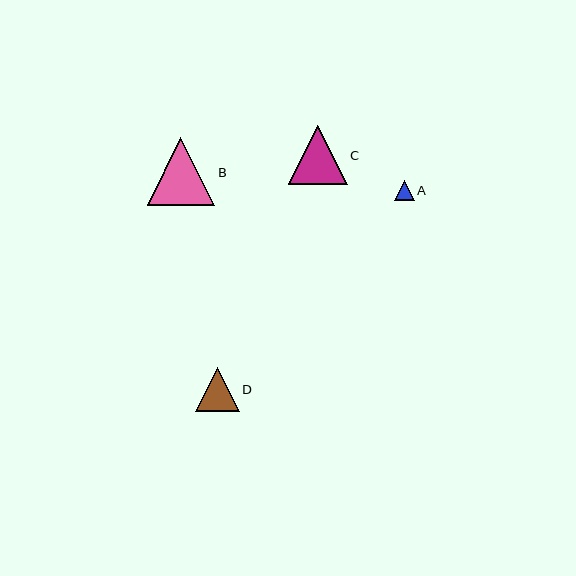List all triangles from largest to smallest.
From largest to smallest: B, C, D, A.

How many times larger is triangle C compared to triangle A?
Triangle C is approximately 2.9 times the size of triangle A.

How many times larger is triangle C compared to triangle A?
Triangle C is approximately 2.9 times the size of triangle A.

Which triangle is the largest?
Triangle B is the largest with a size of approximately 68 pixels.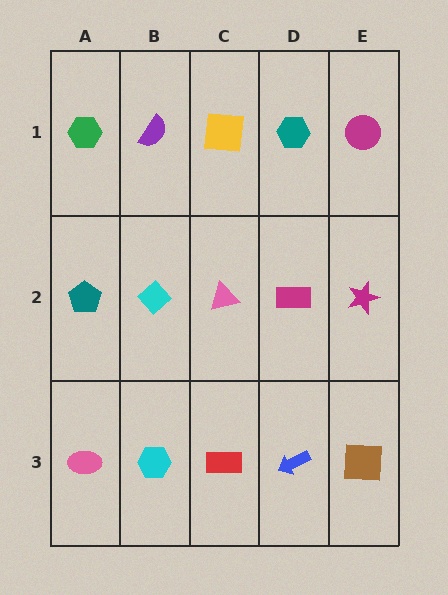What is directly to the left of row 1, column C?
A purple semicircle.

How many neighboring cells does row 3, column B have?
3.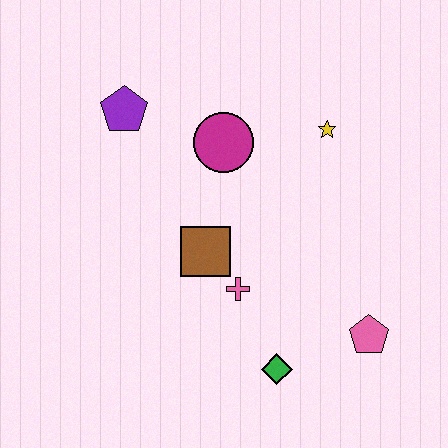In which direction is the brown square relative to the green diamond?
The brown square is above the green diamond.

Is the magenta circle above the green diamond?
Yes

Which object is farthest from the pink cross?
The purple pentagon is farthest from the pink cross.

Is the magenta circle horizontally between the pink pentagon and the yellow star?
No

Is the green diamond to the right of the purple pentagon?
Yes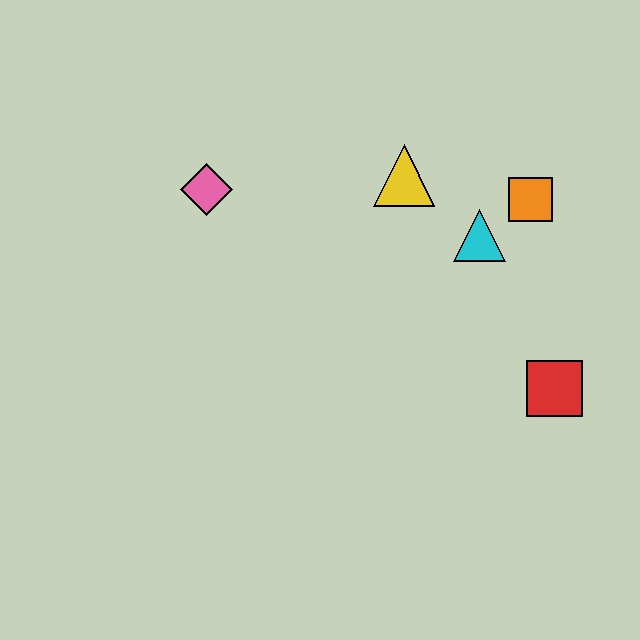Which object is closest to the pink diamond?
The yellow triangle is closest to the pink diamond.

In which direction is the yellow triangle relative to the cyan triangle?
The yellow triangle is to the left of the cyan triangle.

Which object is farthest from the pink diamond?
The red square is farthest from the pink diamond.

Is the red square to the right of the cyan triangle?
Yes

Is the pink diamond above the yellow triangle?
No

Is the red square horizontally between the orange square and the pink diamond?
No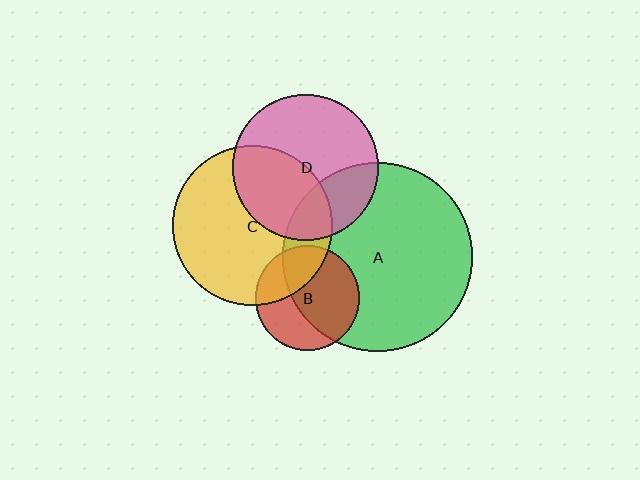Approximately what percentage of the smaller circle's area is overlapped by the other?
Approximately 20%.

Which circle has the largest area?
Circle A (green).